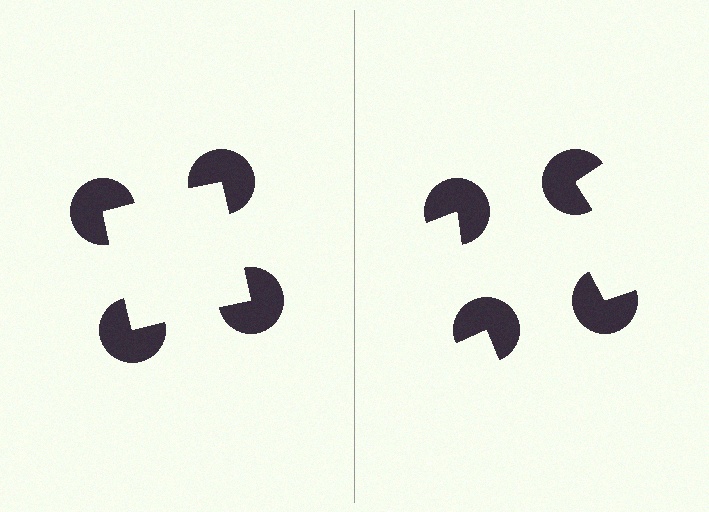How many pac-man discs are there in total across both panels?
8 — 4 on each side.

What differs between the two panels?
The pac-man discs are positioned identically on both sides; only the wedge orientations differ. On the left they align to a square; on the right they are misaligned.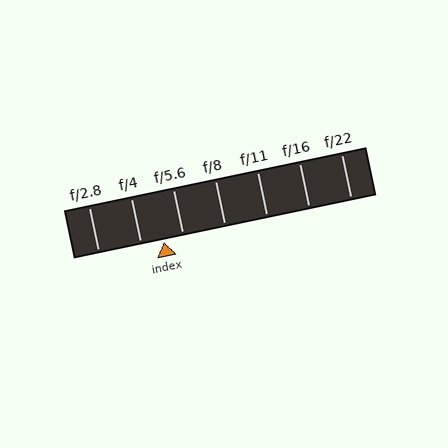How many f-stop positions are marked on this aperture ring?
There are 7 f-stop positions marked.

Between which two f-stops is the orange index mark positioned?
The index mark is between f/4 and f/5.6.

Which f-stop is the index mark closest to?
The index mark is closest to f/5.6.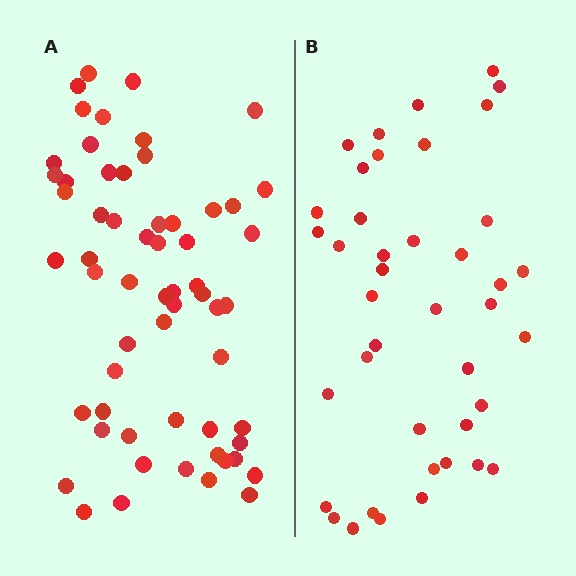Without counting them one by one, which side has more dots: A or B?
Region A (the left region) has more dots.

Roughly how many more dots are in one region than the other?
Region A has approximately 20 more dots than region B.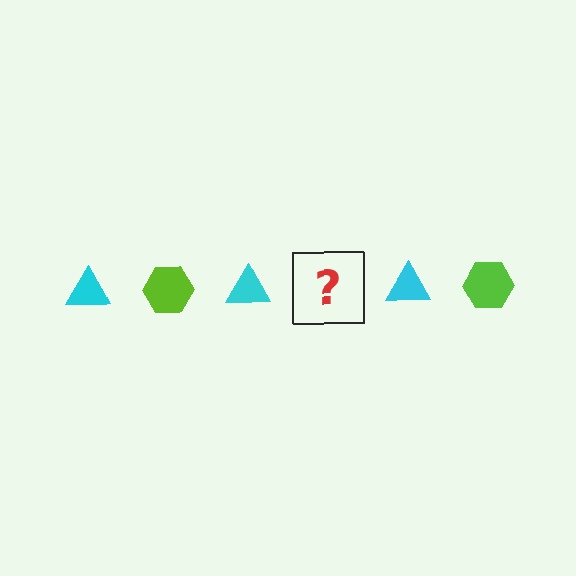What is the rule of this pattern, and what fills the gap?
The rule is that the pattern alternates between cyan triangle and lime hexagon. The gap should be filled with a lime hexagon.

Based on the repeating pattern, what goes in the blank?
The blank should be a lime hexagon.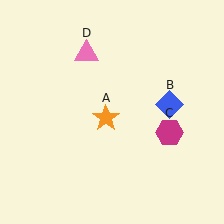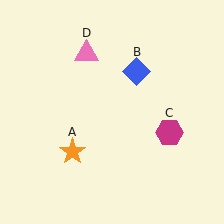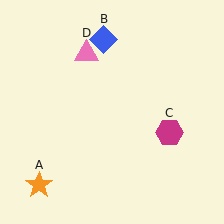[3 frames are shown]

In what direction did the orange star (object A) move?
The orange star (object A) moved down and to the left.